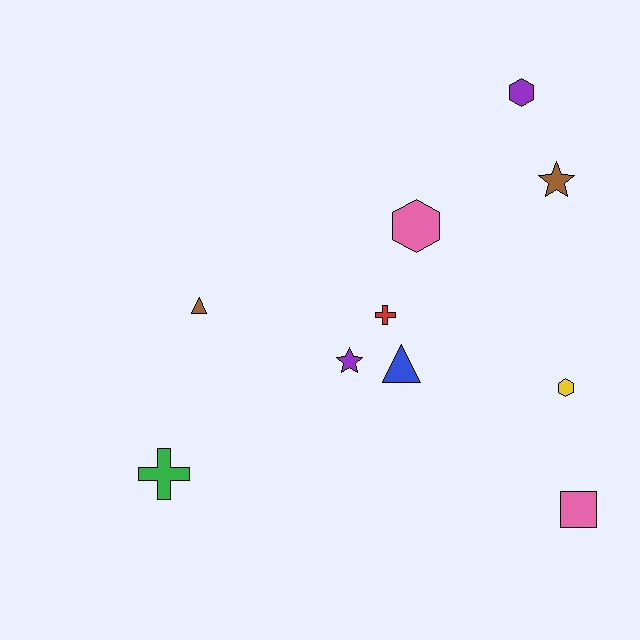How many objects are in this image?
There are 10 objects.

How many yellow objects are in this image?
There is 1 yellow object.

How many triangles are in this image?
There are 2 triangles.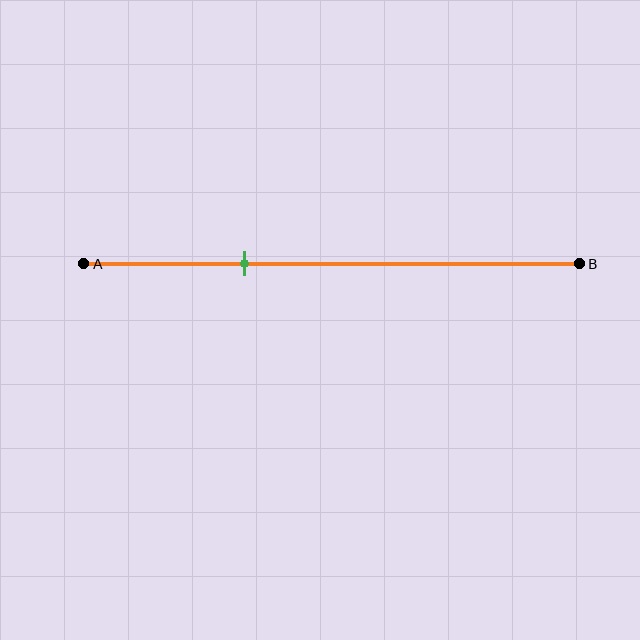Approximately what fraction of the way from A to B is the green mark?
The green mark is approximately 30% of the way from A to B.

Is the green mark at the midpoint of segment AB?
No, the mark is at about 30% from A, not at the 50% midpoint.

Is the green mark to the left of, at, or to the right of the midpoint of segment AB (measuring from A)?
The green mark is to the left of the midpoint of segment AB.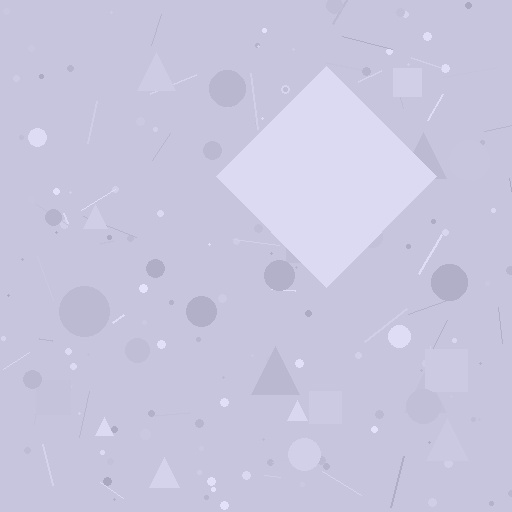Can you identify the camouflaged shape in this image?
The camouflaged shape is a diamond.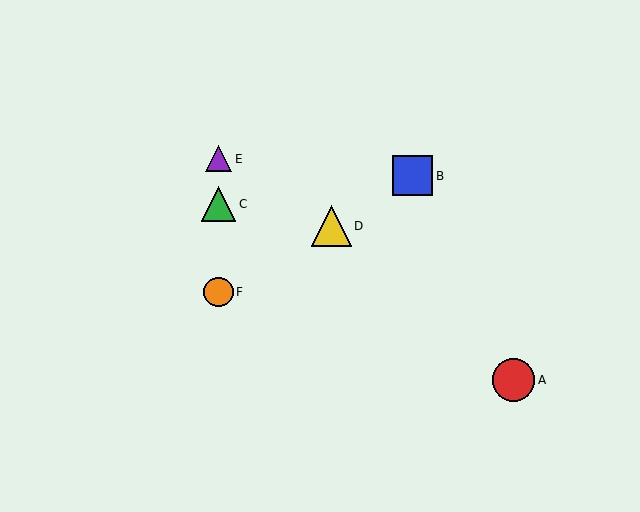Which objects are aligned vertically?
Objects C, E, F are aligned vertically.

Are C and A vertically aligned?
No, C is at x≈219 and A is at x≈514.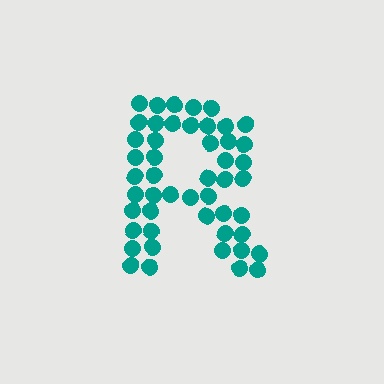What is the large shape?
The large shape is the letter R.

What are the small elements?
The small elements are circles.